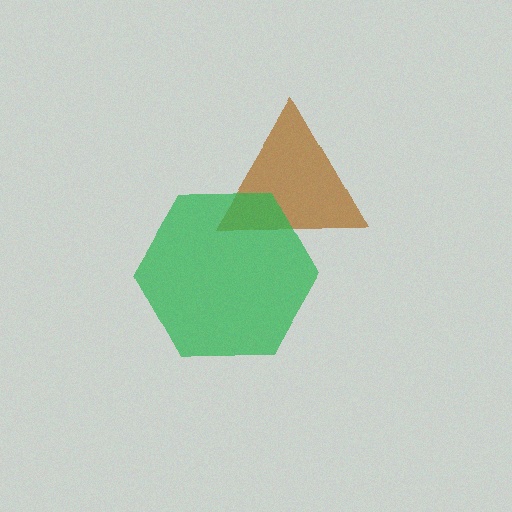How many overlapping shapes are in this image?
There are 2 overlapping shapes in the image.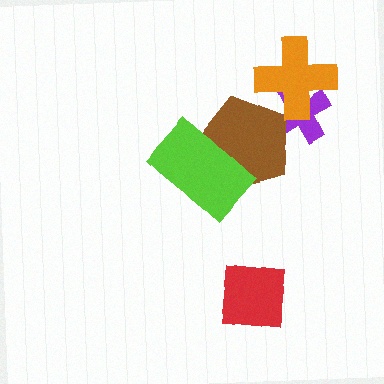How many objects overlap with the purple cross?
2 objects overlap with the purple cross.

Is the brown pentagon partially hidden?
Yes, it is partially covered by another shape.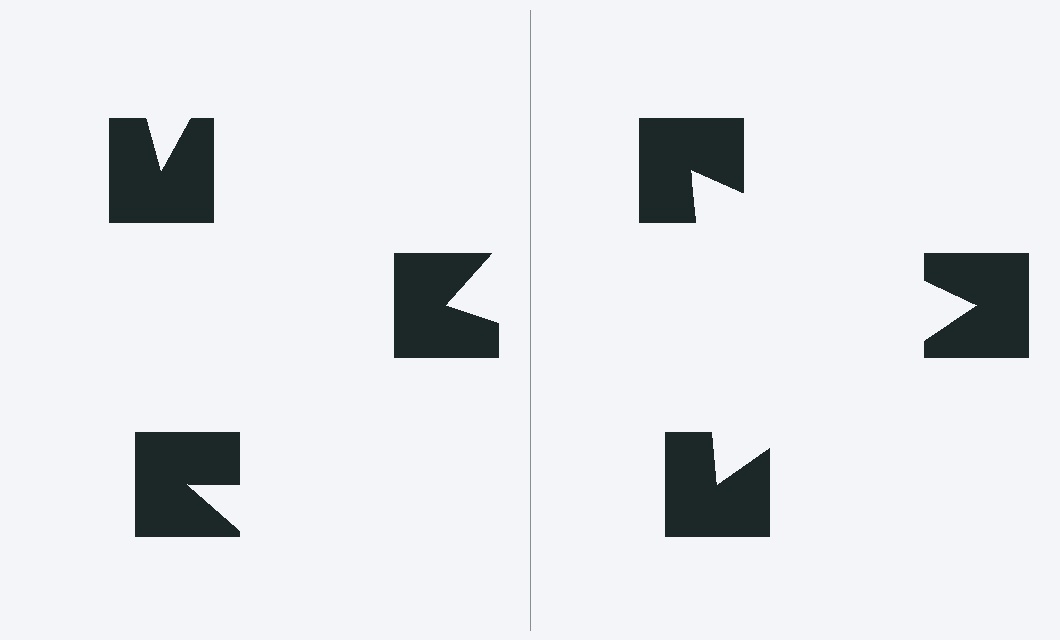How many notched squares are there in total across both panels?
6 — 3 on each side.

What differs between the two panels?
The notched squares are positioned identically on both sides; only the wedge orientations differ. On the right they align to a triangle; on the left they are misaligned.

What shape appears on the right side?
An illusory triangle.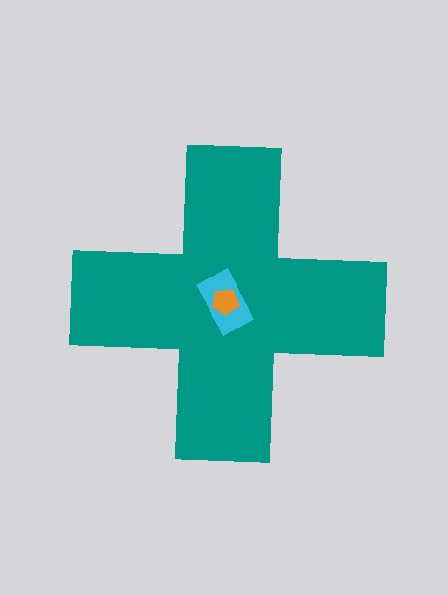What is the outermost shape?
The teal cross.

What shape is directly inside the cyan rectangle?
The orange pentagon.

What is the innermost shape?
The orange pentagon.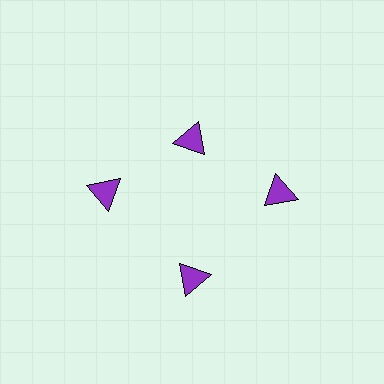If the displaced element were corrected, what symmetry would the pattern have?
It would have 4-fold rotational symmetry — the pattern would map onto itself every 90 degrees.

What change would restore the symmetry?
The symmetry would be restored by moving it outward, back onto the ring so that all 4 triangles sit at equal angles and equal distance from the center.